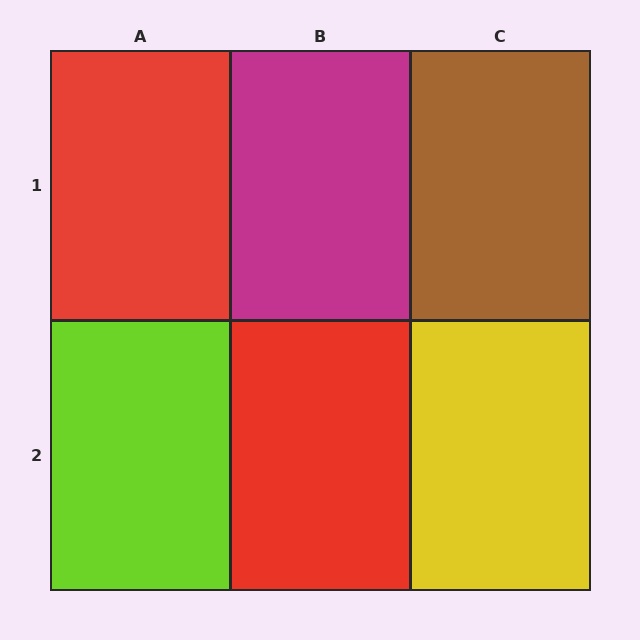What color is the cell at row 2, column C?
Yellow.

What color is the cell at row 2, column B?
Red.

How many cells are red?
2 cells are red.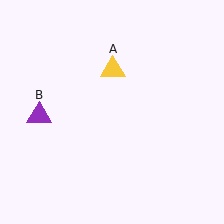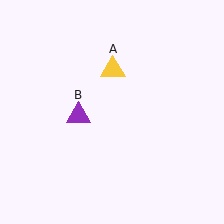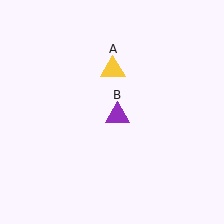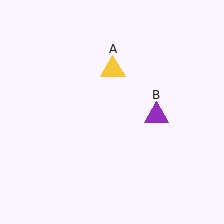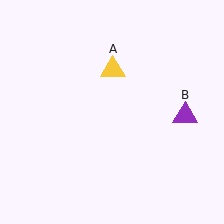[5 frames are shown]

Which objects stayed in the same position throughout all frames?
Yellow triangle (object A) remained stationary.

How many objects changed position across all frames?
1 object changed position: purple triangle (object B).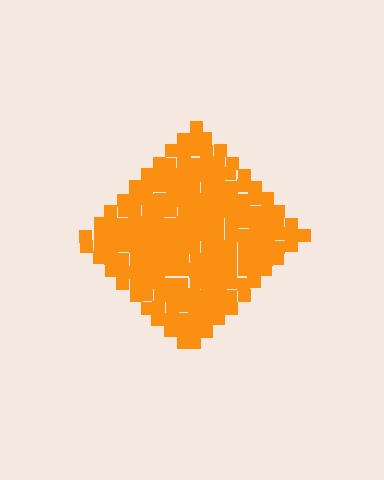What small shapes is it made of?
It is made of small squares.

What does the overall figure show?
The overall figure shows a diamond.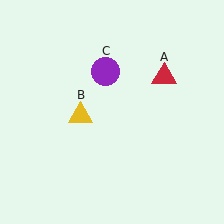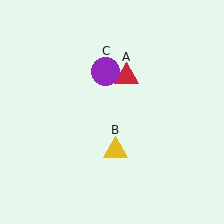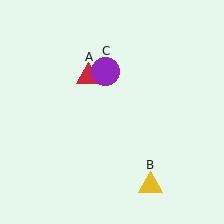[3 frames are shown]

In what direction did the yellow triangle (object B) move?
The yellow triangle (object B) moved down and to the right.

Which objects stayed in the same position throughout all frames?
Purple circle (object C) remained stationary.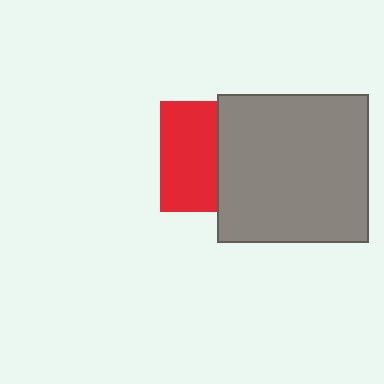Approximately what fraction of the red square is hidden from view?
Roughly 48% of the red square is hidden behind the gray rectangle.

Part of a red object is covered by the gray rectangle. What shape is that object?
It is a square.